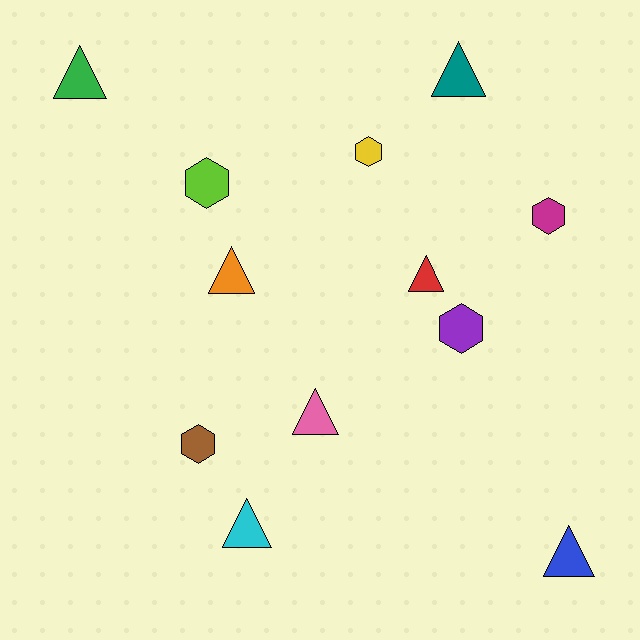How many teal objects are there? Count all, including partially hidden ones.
There is 1 teal object.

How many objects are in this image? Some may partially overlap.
There are 12 objects.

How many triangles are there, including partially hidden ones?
There are 7 triangles.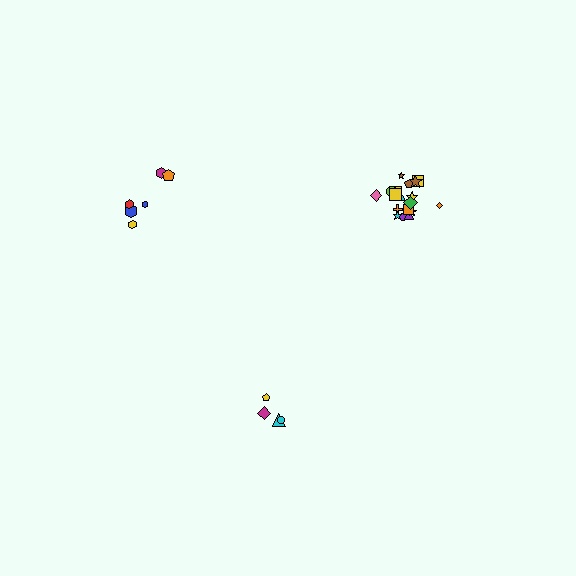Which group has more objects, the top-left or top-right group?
The top-right group.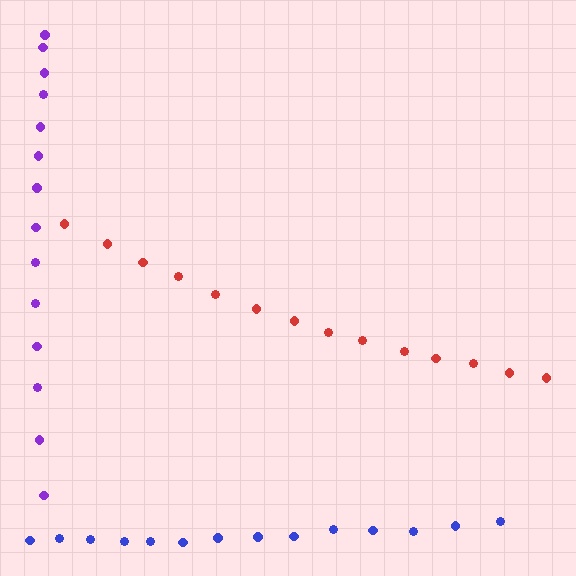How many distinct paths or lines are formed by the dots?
There are 3 distinct paths.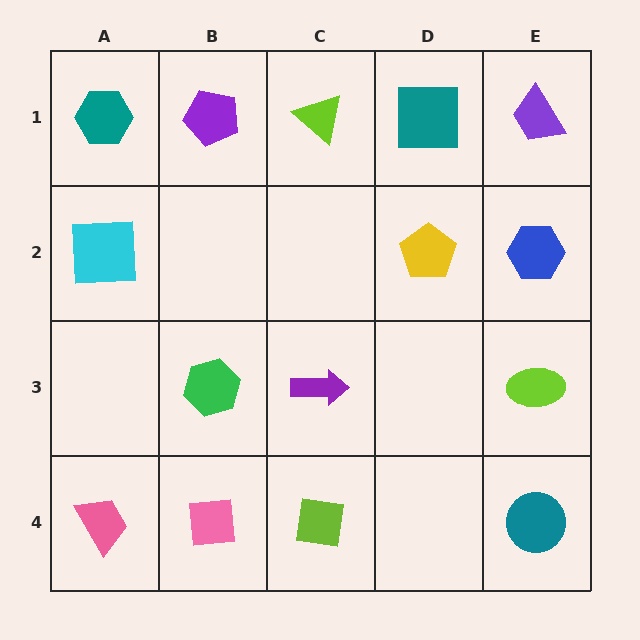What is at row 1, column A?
A teal hexagon.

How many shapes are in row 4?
4 shapes.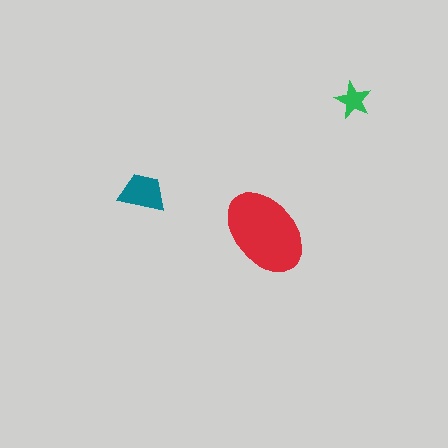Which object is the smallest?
The green star.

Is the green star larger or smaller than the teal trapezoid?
Smaller.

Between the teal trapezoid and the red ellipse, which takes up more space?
The red ellipse.